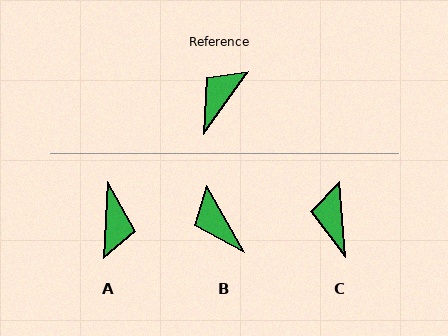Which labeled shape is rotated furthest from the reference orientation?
A, about 148 degrees away.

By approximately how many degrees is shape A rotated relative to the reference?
Approximately 148 degrees clockwise.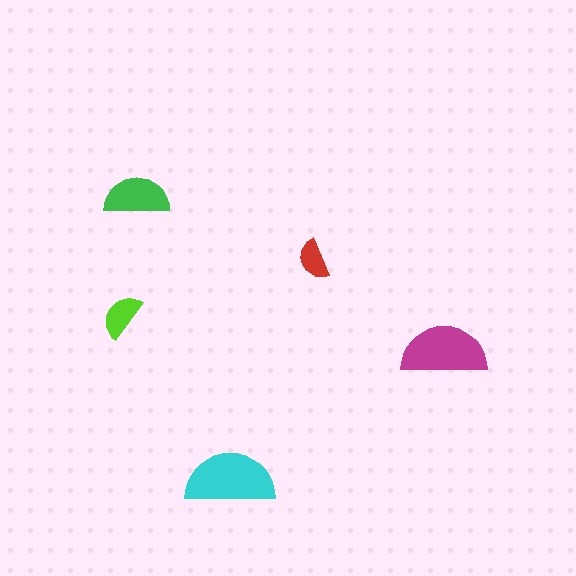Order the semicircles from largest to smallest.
the cyan one, the magenta one, the green one, the lime one, the red one.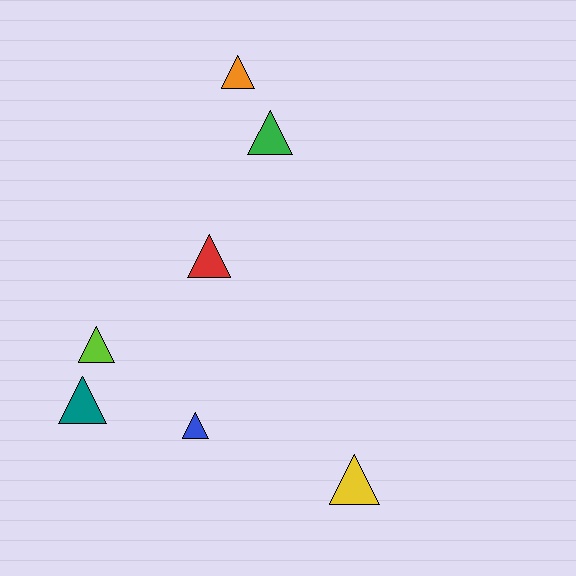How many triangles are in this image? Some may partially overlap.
There are 7 triangles.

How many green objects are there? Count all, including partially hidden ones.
There is 1 green object.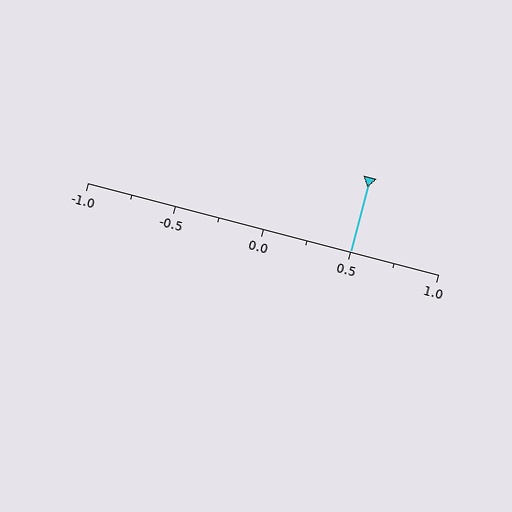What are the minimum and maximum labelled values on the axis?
The axis runs from -1.0 to 1.0.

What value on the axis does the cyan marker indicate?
The marker indicates approximately 0.5.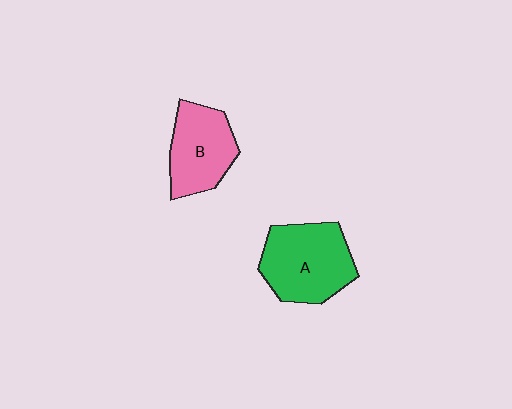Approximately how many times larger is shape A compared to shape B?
Approximately 1.3 times.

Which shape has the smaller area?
Shape B (pink).